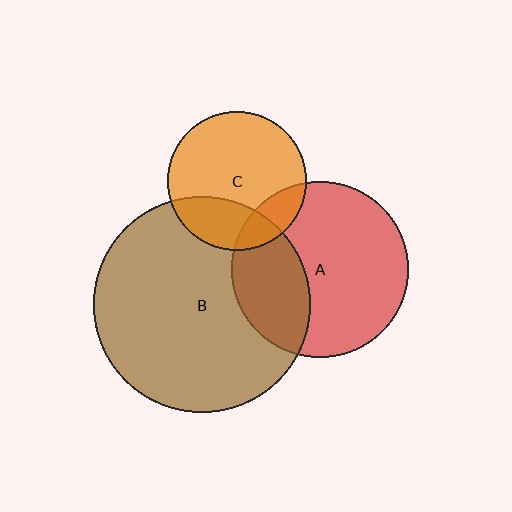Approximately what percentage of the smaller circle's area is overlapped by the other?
Approximately 25%.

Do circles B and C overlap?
Yes.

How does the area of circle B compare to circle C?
Approximately 2.4 times.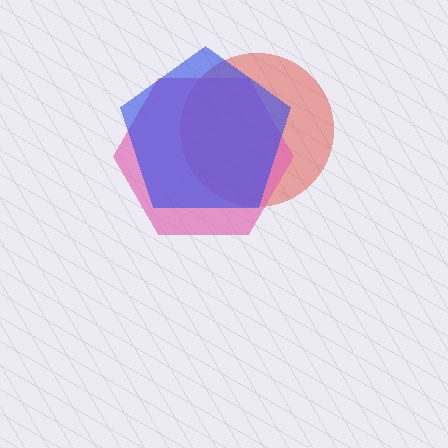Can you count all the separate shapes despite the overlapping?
Yes, there are 3 separate shapes.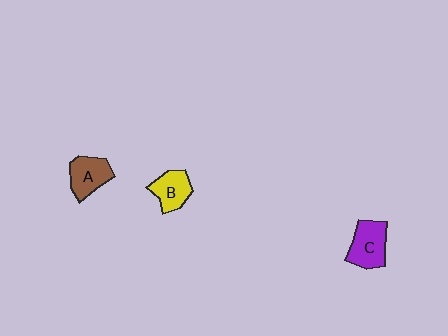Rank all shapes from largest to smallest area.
From largest to smallest: C (purple), A (brown), B (yellow).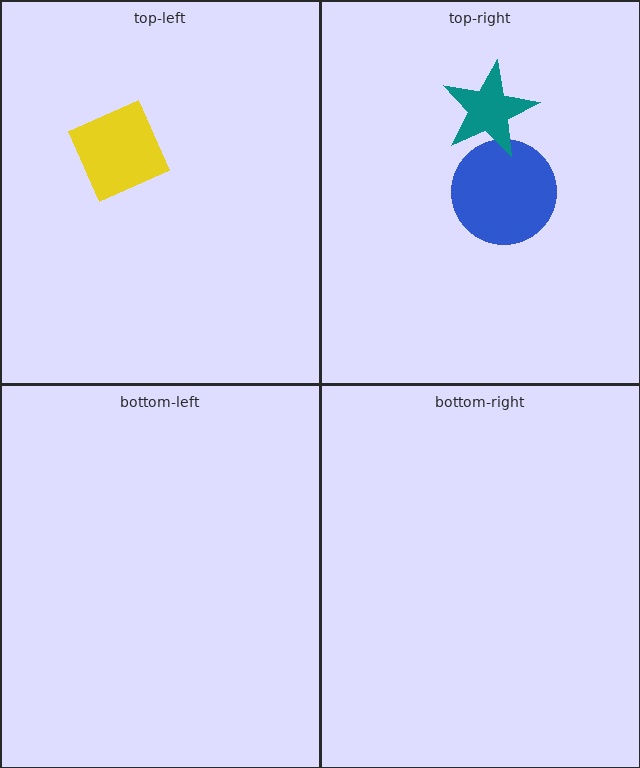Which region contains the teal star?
The top-right region.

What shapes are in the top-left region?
The yellow diamond.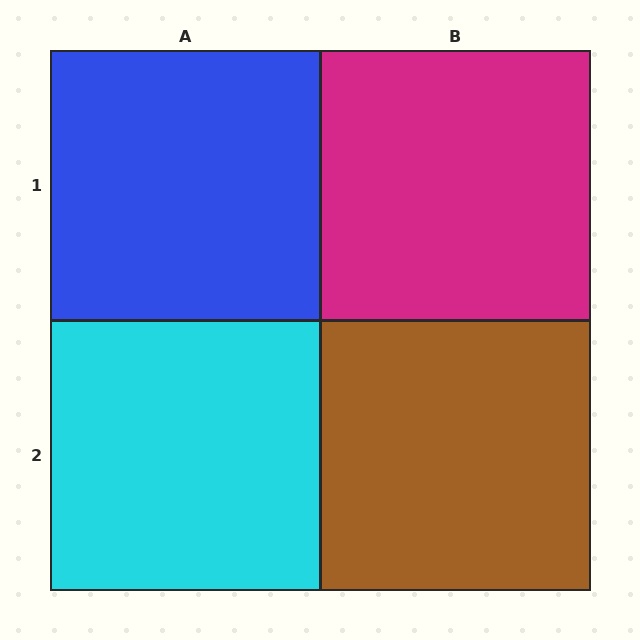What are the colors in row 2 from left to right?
Cyan, brown.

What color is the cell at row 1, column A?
Blue.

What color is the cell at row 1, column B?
Magenta.